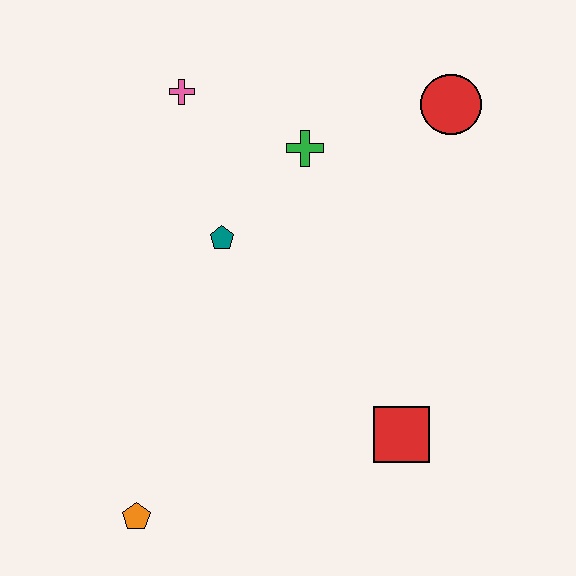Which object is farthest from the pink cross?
The orange pentagon is farthest from the pink cross.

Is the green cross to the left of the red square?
Yes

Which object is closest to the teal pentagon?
The green cross is closest to the teal pentagon.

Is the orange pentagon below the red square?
Yes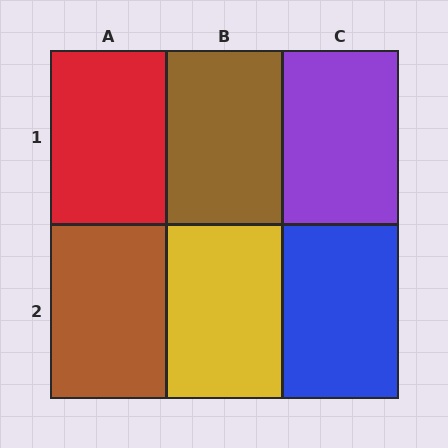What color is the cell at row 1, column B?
Brown.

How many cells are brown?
2 cells are brown.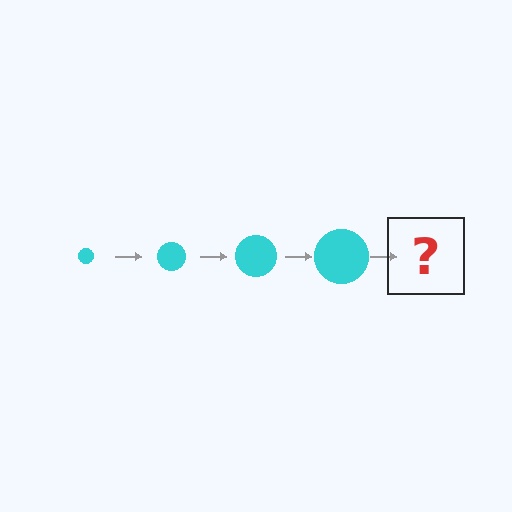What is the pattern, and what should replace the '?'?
The pattern is that the circle gets progressively larger each step. The '?' should be a cyan circle, larger than the previous one.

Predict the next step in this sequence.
The next step is a cyan circle, larger than the previous one.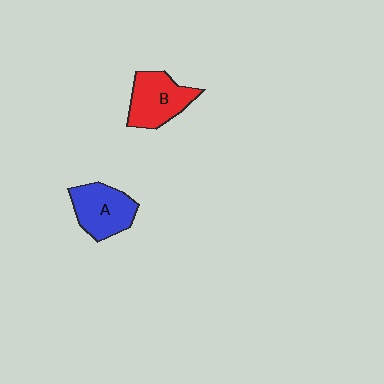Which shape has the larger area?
Shape B (red).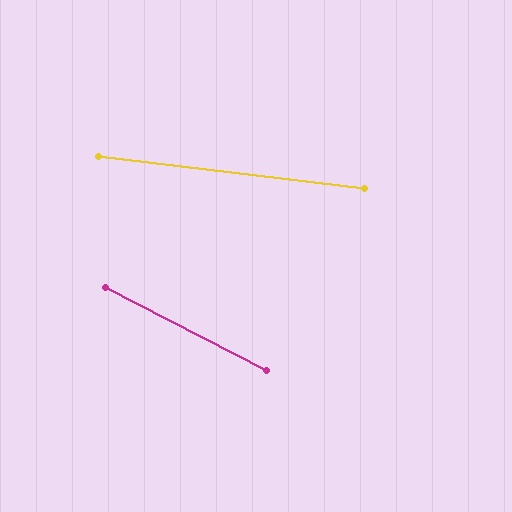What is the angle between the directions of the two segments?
Approximately 21 degrees.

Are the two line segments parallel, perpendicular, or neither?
Neither parallel nor perpendicular — they differ by about 21°.